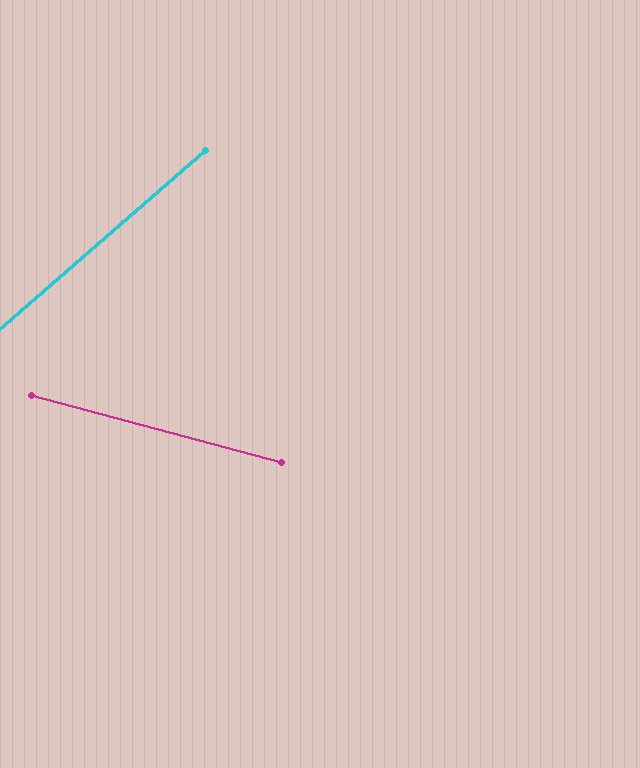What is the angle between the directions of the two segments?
Approximately 56 degrees.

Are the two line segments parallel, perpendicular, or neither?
Neither parallel nor perpendicular — they differ by about 56°.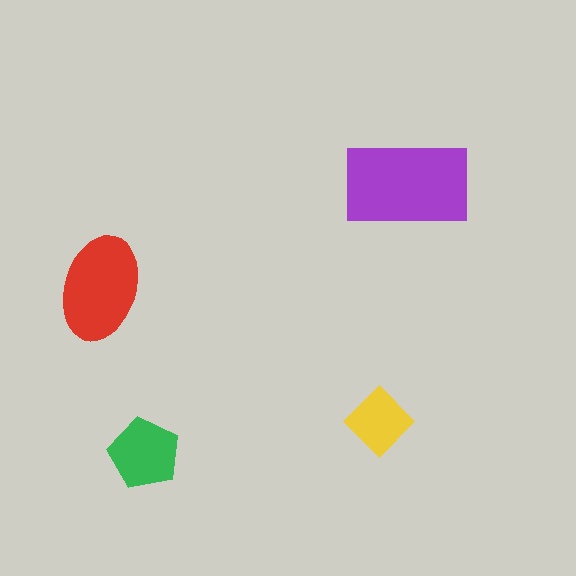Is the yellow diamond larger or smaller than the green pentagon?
Smaller.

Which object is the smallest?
The yellow diamond.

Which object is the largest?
The purple rectangle.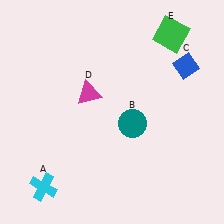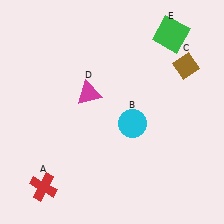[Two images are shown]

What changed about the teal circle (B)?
In Image 1, B is teal. In Image 2, it changed to cyan.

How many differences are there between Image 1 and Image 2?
There are 3 differences between the two images.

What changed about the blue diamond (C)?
In Image 1, C is blue. In Image 2, it changed to brown.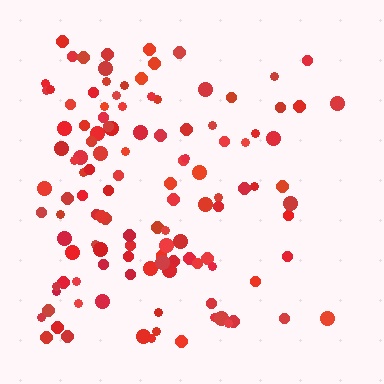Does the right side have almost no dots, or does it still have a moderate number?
Still a moderate number, just noticeably fewer than the left.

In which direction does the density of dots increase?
From right to left, with the left side densest.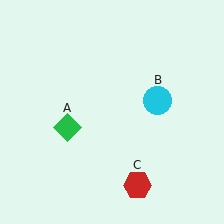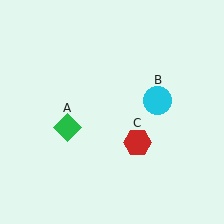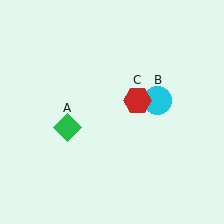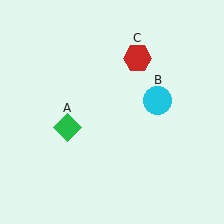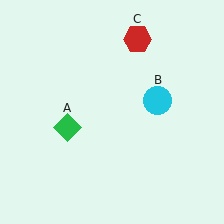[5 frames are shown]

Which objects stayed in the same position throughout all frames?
Green diamond (object A) and cyan circle (object B) remained stationary.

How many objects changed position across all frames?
1 object changed position: red hexagon (object C).